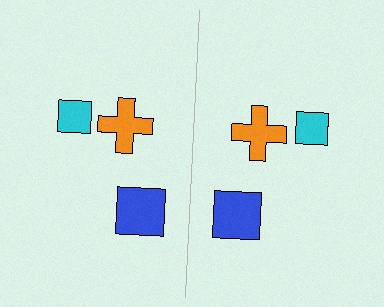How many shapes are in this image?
There are 6 shapes in this image.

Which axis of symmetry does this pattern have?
The pattern has a vertical axis of symmetry running through the center of the image.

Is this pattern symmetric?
Yes, this pattern has bilateral (reflection) symmetry.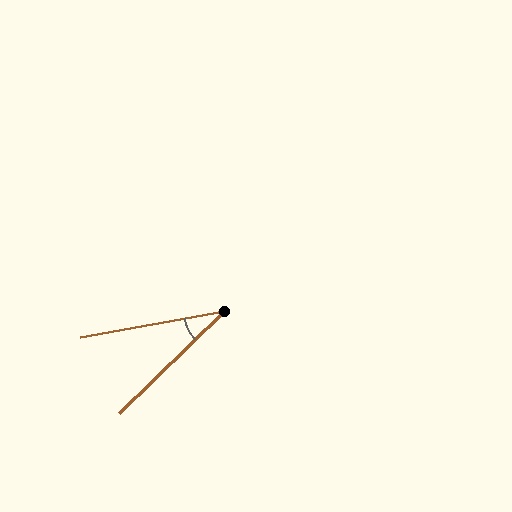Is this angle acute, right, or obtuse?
It is acute.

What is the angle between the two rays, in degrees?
Approximately 34 degrees.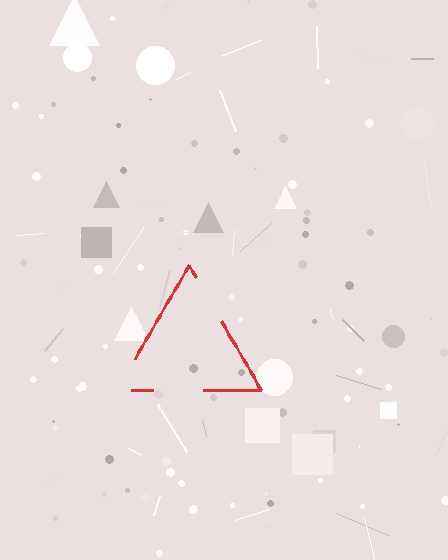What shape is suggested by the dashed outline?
The dashed outline suggests a triangle.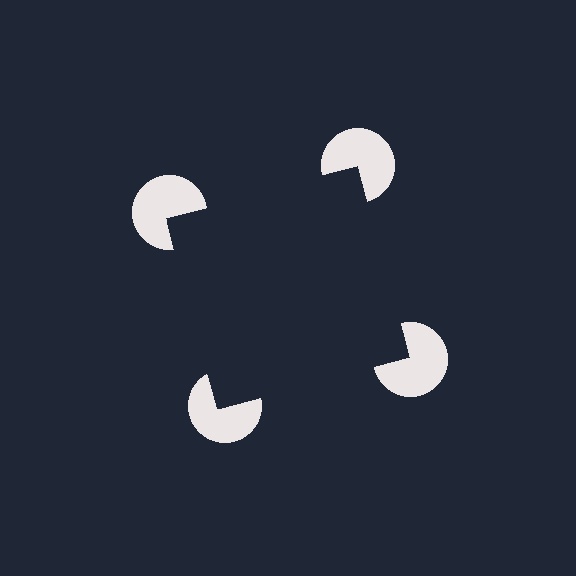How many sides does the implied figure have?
4 sides.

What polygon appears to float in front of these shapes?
An illusory square — its edges are inferred from the aligned wedge cuts in the pac-man discs, not physically drawn.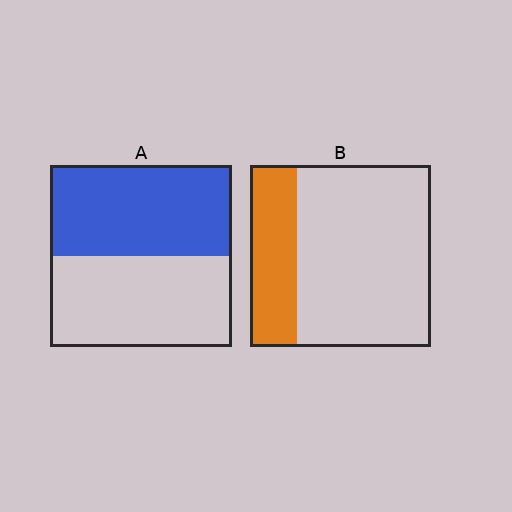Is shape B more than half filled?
No.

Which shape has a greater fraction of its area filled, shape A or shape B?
Shape A.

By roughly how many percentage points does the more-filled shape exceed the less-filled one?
By roughly 25 percentage points (A over B).